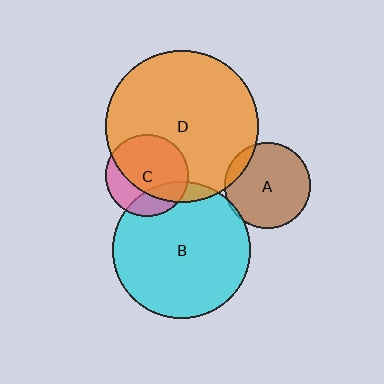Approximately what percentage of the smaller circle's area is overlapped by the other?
Approximately 5%.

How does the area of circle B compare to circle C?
Approximately 2.7 times.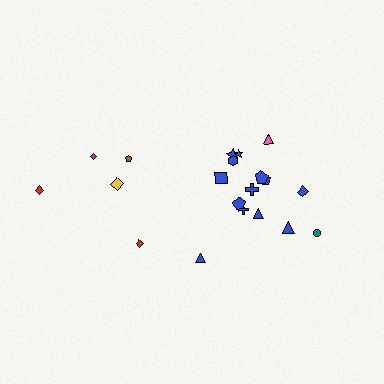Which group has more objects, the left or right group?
The right group.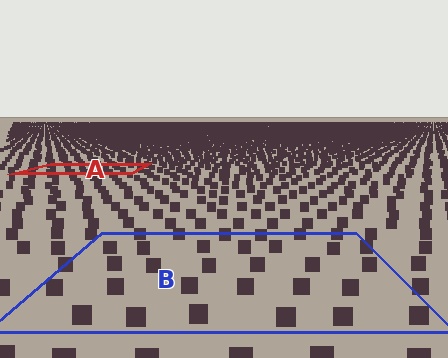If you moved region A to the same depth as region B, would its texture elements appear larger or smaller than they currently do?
They would appear larger. At a closer depth, the same texture elements are projected at a bigger on-screen size.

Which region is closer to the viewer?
Region B is closer. The texture elements there are larger and more spread out.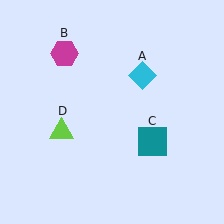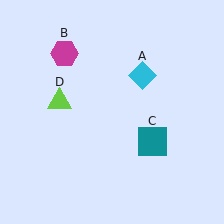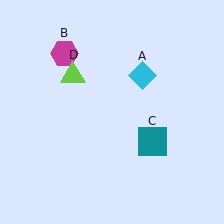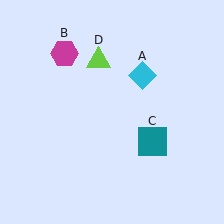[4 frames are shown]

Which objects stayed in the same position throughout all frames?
Cyan diamond (object A) and magenta hexagon (object B) and teal square (object C) remained stationary.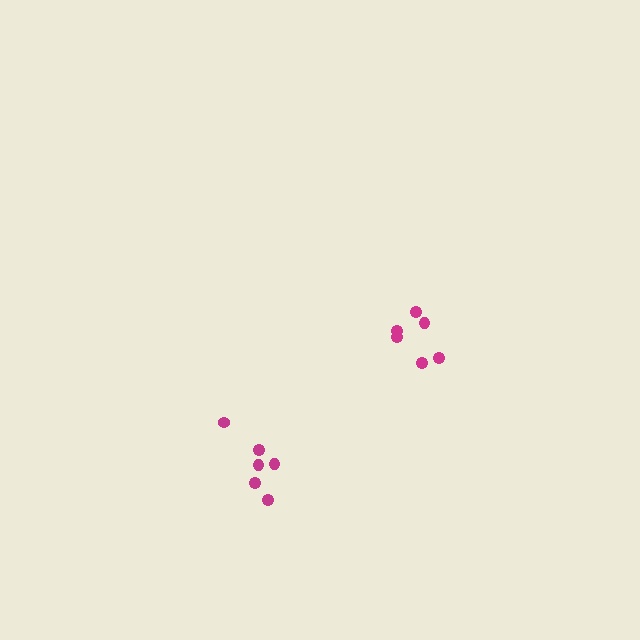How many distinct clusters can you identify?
There are 2 distinct clusters.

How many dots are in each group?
Group 1: 6 dots, Group 2: 6 dots (12 total).